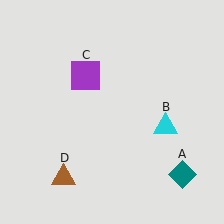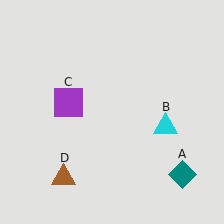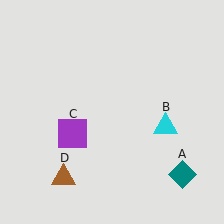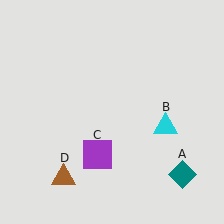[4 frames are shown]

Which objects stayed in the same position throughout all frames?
Teal diamond (object A) and cyan triangle (object B) and brown triangle (object D) remained stationary.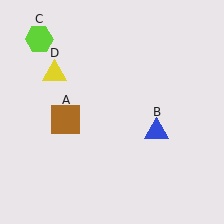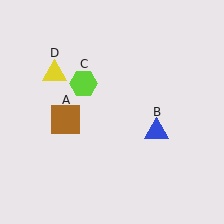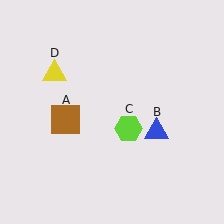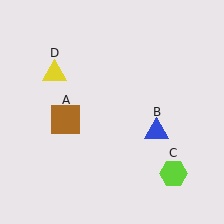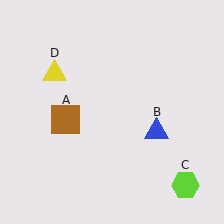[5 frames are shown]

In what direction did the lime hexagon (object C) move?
The lime hexagon (object C) moved down and to the right.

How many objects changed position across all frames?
1 object changed position: lime hexagon (object C).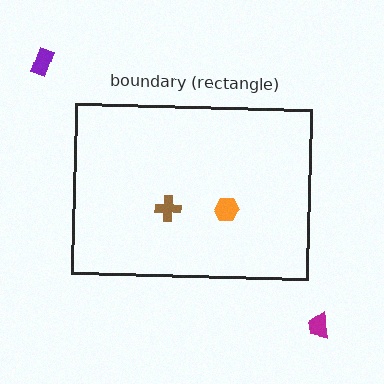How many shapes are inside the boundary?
2 inside, 2 outside.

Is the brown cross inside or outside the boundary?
Inside.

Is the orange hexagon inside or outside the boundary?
Inside.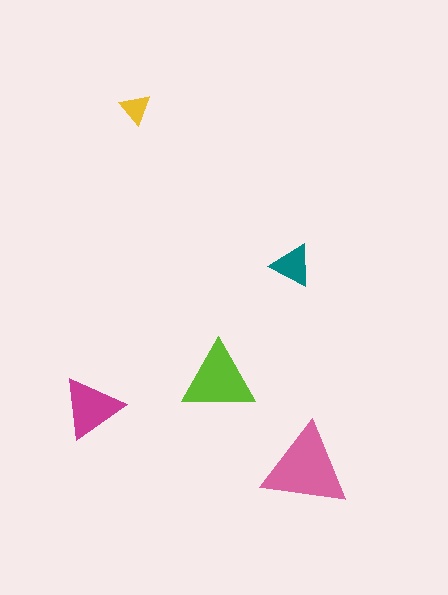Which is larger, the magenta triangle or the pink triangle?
The pink one.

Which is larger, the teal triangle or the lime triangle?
The lime one.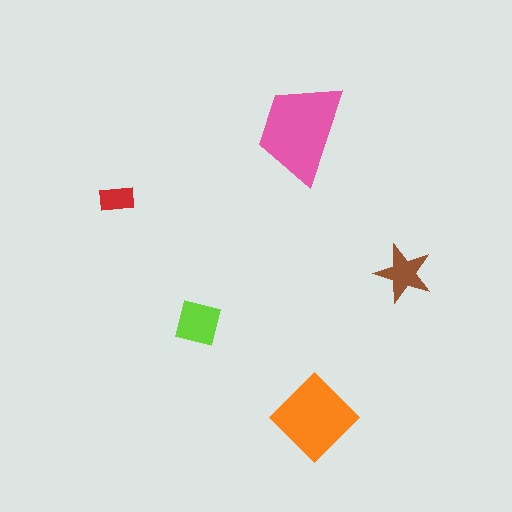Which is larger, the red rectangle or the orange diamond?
The orange diamond.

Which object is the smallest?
The red rectangle.